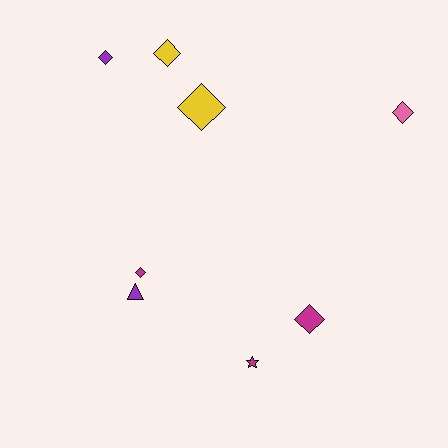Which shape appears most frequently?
Diamond, with 6 objects.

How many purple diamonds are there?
There is 1 purple diamond.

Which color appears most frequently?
Magenta, with 3 objects.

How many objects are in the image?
There are 8 objects.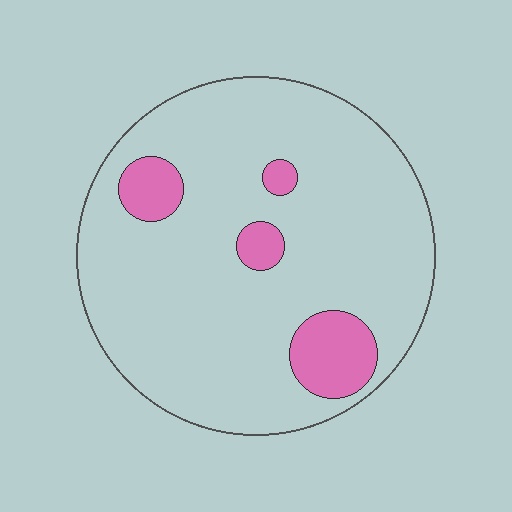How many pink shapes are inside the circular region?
4.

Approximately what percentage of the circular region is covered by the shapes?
Approximately 10%.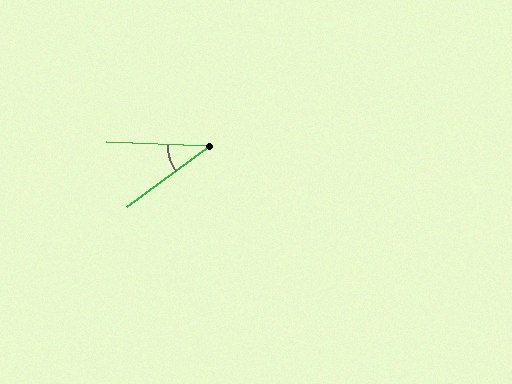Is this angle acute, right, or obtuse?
It is acute.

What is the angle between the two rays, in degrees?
Approximately 39 degrees.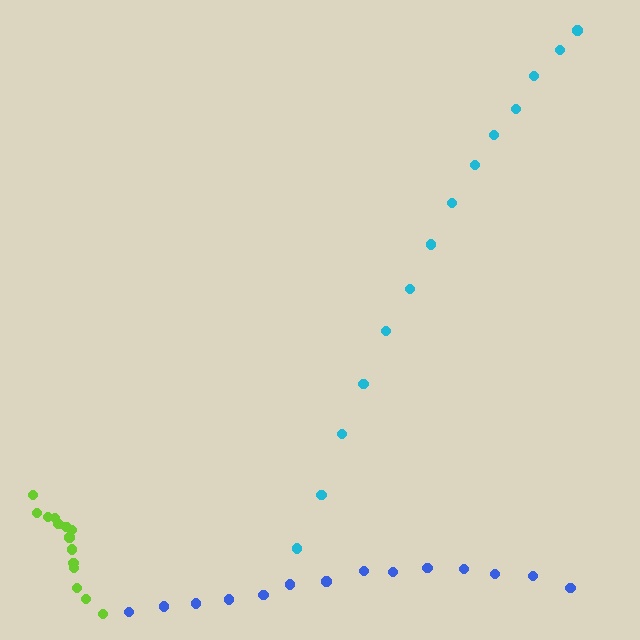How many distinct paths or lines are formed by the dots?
There are 3 distinct paths.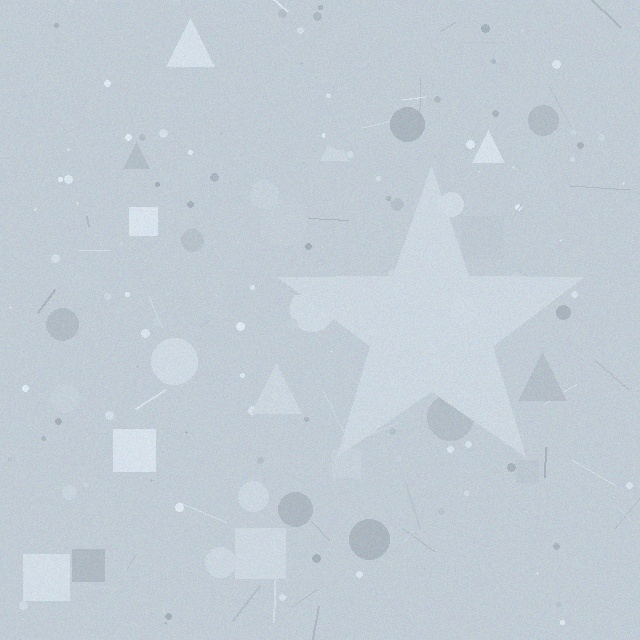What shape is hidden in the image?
A star is hidden in the image.